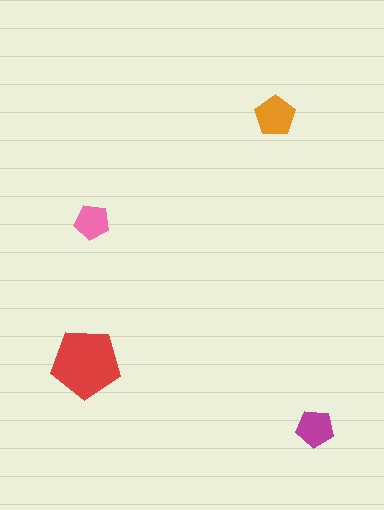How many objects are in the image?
There are 4 objects in the image.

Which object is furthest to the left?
The red pentagon is leftmost.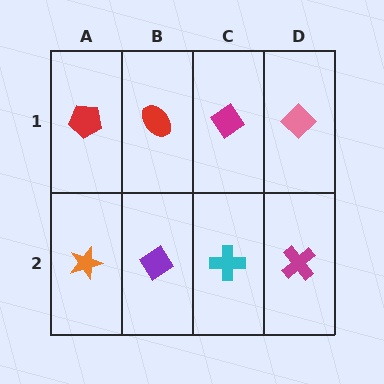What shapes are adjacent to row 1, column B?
A purple diamond (row 2, column B), a red pentagon (row 1, column A), a magenta diamond (row 1, column C).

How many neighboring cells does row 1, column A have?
2.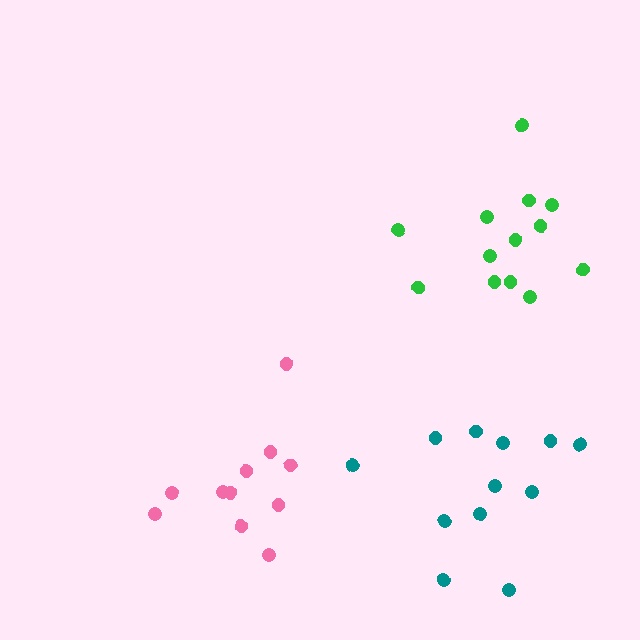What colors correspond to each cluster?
The clusters are colored: pink, green, teal.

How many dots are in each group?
Group 1: 11 dots, Group 2: 13 dots, Group 3: 12 dots (36 total).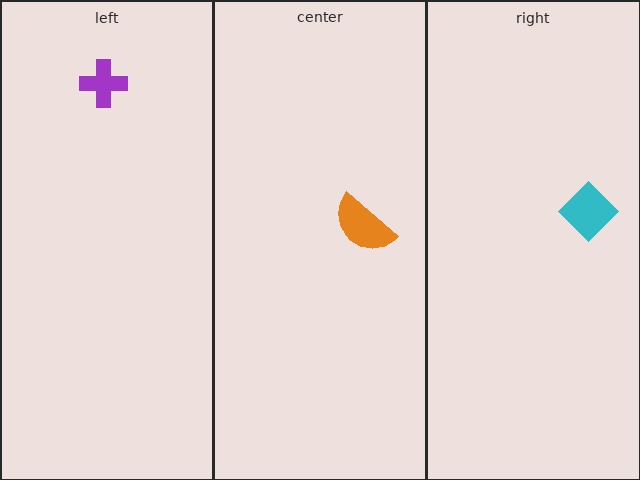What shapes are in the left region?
The purple cross.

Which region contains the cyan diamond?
The right region.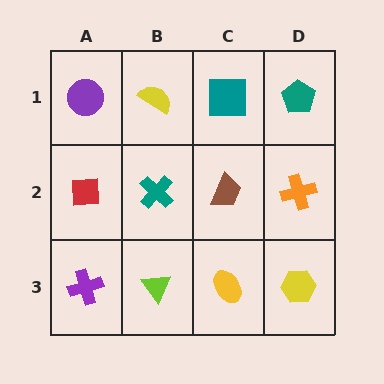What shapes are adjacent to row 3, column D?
An orange cross (row 2, column D), a yellow ellipse (row 3, column C).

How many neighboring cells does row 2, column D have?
3.